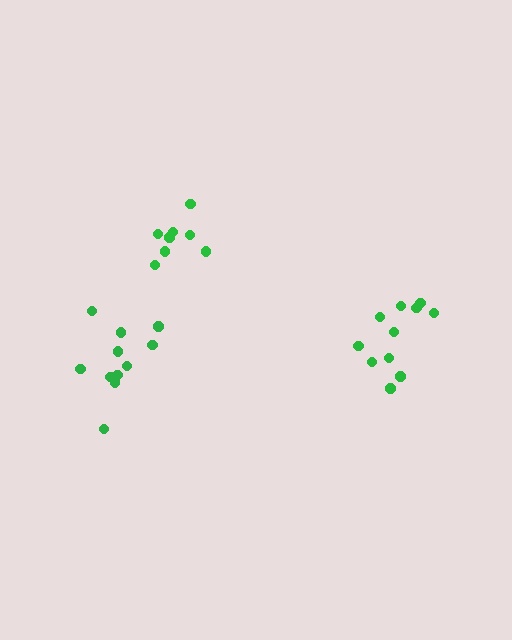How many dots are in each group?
Group 1: 11 dots, Group 2: 11 dots, Group 3: 8 dots (30 total).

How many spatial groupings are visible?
There are 3 spatial groupings.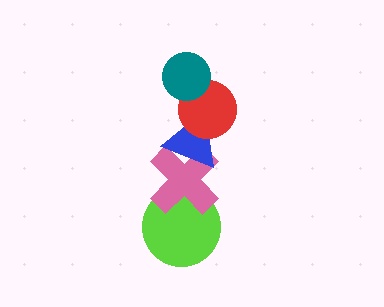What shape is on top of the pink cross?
The blue triangle is on top of the pink cross.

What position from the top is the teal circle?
The teal circle is 1st from the top.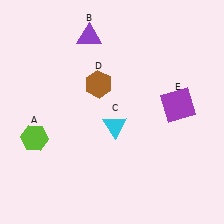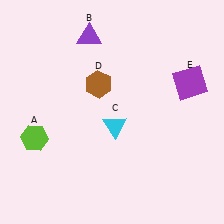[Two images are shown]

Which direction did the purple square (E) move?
The purple square (E) moved up.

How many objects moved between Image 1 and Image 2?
1 object moved between the two images.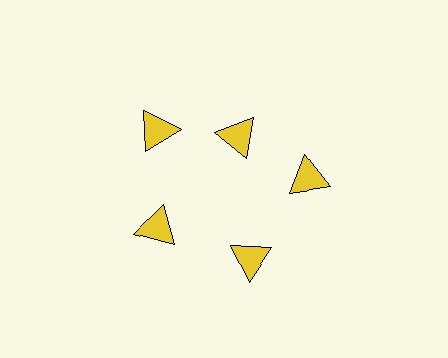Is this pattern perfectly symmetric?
No. The 5 yellow triangles are arranged in a ring, but one element near the 1 o'clock position is pulled inward toward the center, breaking the 5-fold rotational symmetry.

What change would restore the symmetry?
The symmetry would be restored by moving it outward, back onto the ring so that all 5 triangles sit at equal angles and equal distance from the center.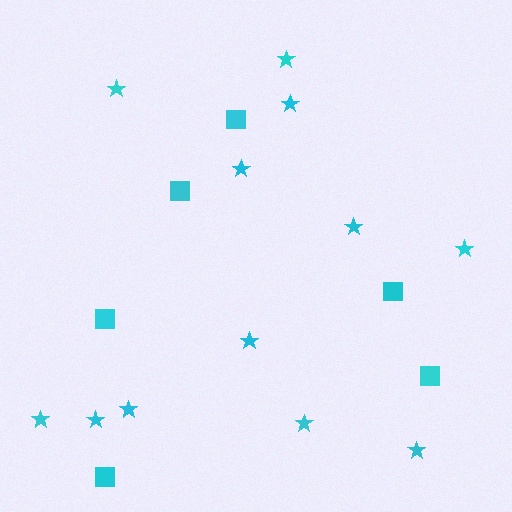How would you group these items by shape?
There are 2 groups: one group of stars (12) and one group of squares (6).